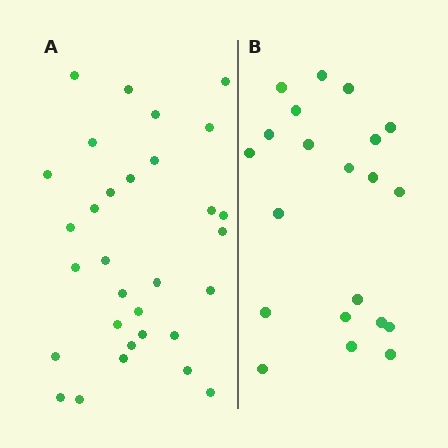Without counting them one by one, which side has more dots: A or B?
Region A (the left region) has more dots.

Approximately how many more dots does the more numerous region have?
Region A has roughly 10 or so more dots than region B.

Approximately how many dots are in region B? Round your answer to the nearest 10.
About 20 dots. (The exact count is 21, which rounds to 20.)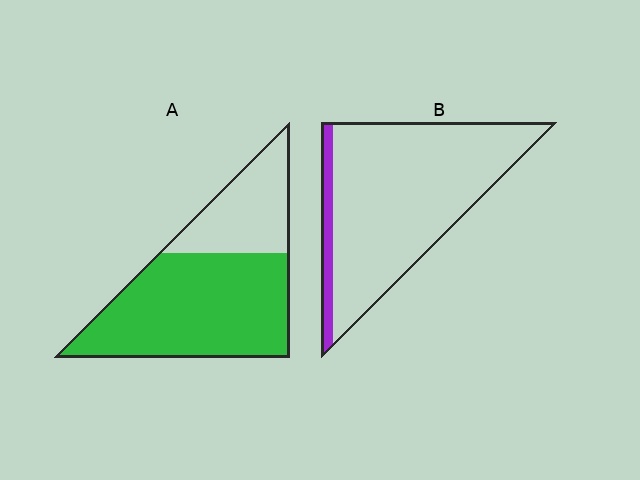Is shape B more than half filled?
No.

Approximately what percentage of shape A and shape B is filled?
A is approximately 70% and B is approximately 10%.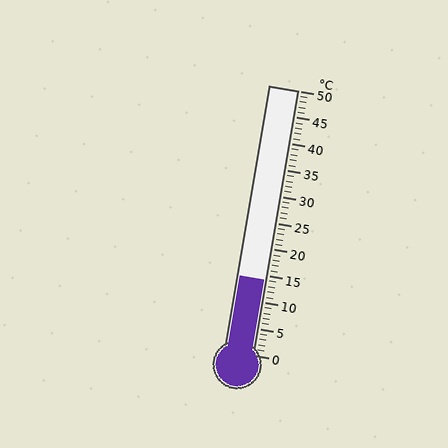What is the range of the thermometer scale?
The thermometer scale ranges from 0°C to 50°C.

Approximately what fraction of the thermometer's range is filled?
The thermometer is filled to approximately 30% of its range.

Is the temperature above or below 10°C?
The temperature is above 10°C.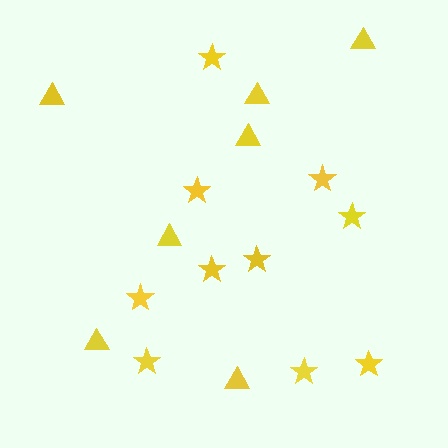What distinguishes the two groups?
There are 2 groups: one group of triangles (7) and one group of stars (10).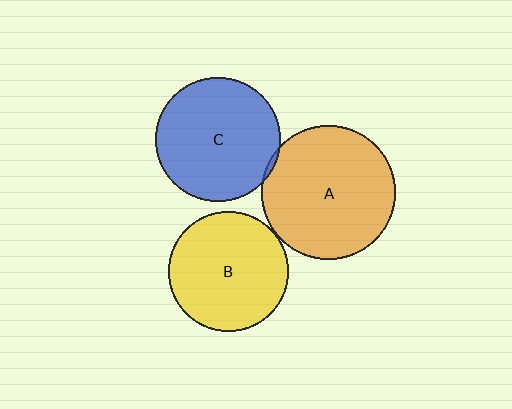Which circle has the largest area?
Circle A (orange).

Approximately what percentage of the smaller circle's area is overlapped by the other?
Approximately 5%.